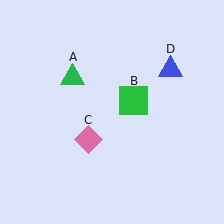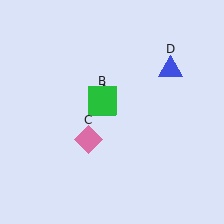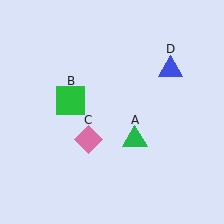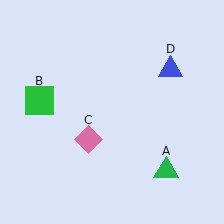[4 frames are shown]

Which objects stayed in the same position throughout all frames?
Pink diamond (object C) and blue triangle (object D) remained stationary.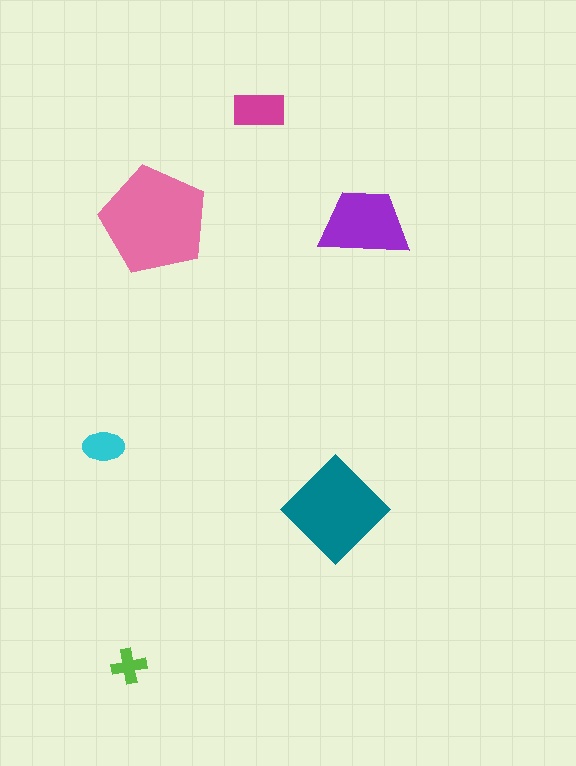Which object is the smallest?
The lime cross.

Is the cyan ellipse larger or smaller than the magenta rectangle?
Smaller.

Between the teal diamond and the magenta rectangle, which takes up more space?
The teal diamond.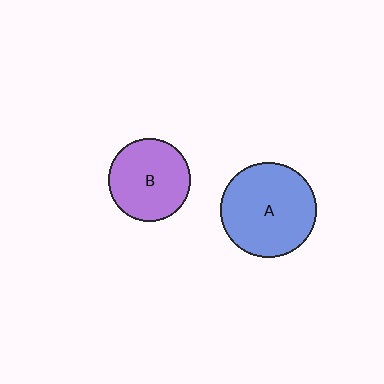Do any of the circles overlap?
No, none of the circles overlap.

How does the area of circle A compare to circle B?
Approximately 1.3 times.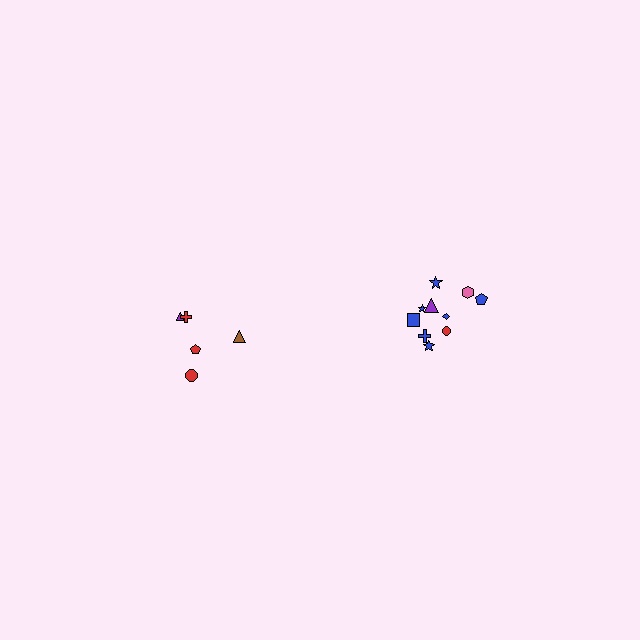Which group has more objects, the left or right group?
The right group.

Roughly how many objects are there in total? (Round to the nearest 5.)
Roughly 15 objects in total.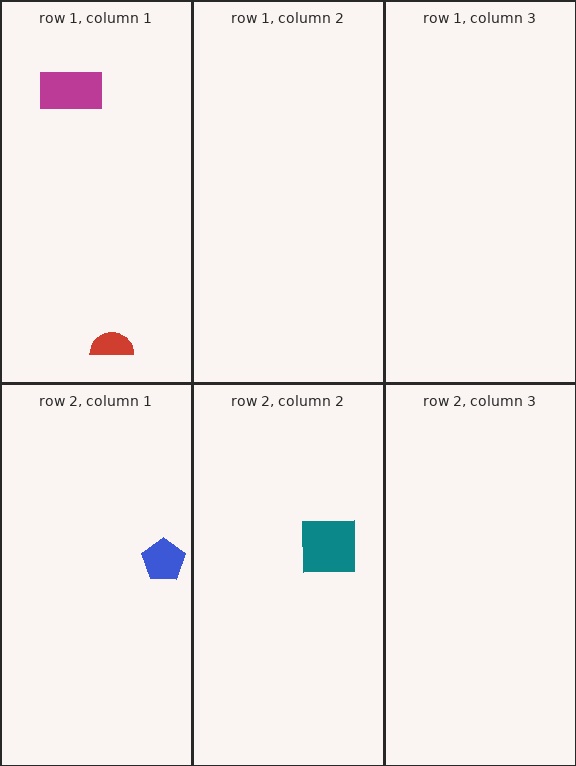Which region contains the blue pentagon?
The row 2, column 1 region.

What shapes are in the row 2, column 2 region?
The teal square.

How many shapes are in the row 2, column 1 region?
1.